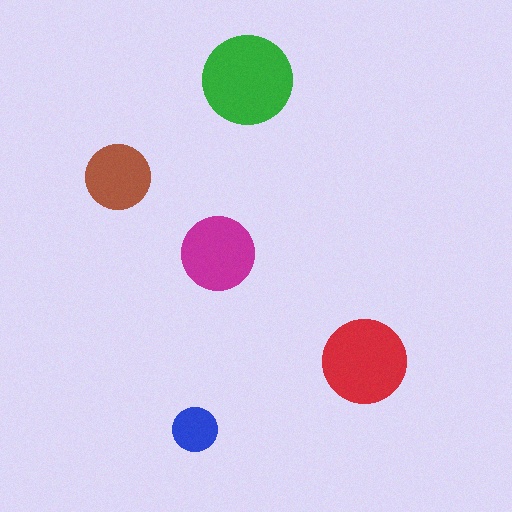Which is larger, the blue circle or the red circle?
The red one.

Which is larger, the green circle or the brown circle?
The green one.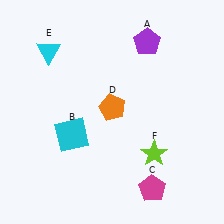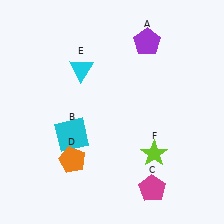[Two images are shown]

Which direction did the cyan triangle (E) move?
The cyan triangle (E) moved right.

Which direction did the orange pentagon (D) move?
The orange pentagon (D) moved down.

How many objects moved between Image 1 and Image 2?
2 objects moved between the two images.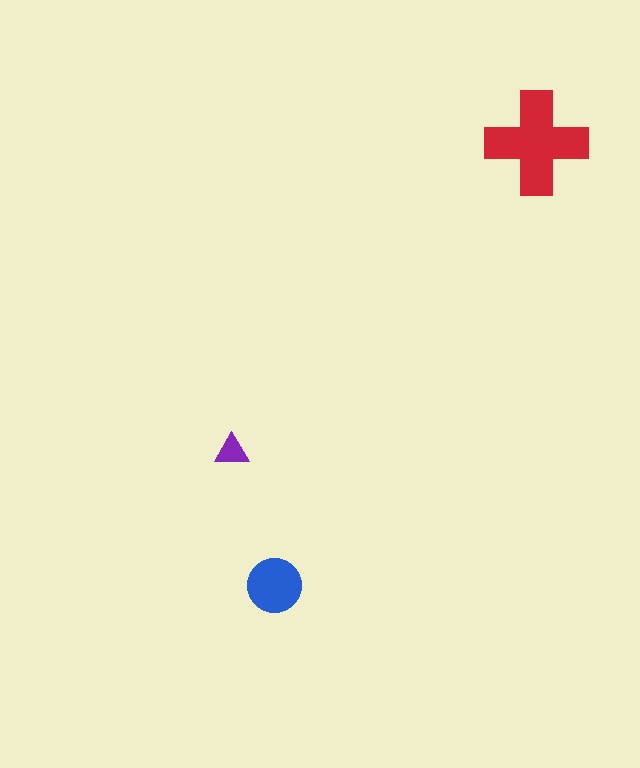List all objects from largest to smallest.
The red cross, the blue circle, the purple triangle.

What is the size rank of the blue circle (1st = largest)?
2nd.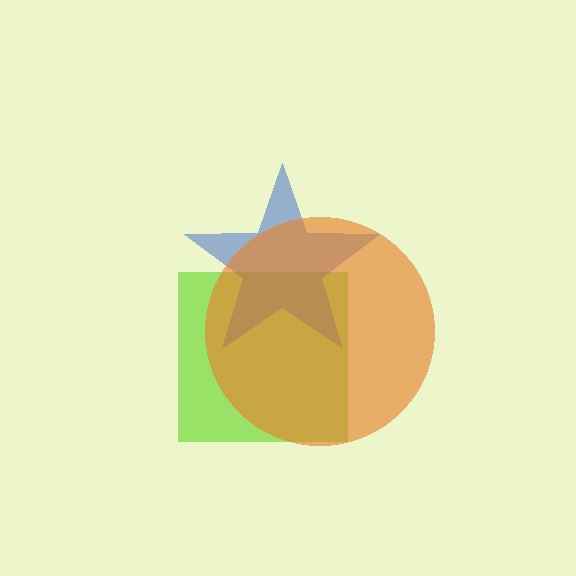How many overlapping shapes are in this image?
There are 3 overlapping shapes in the image.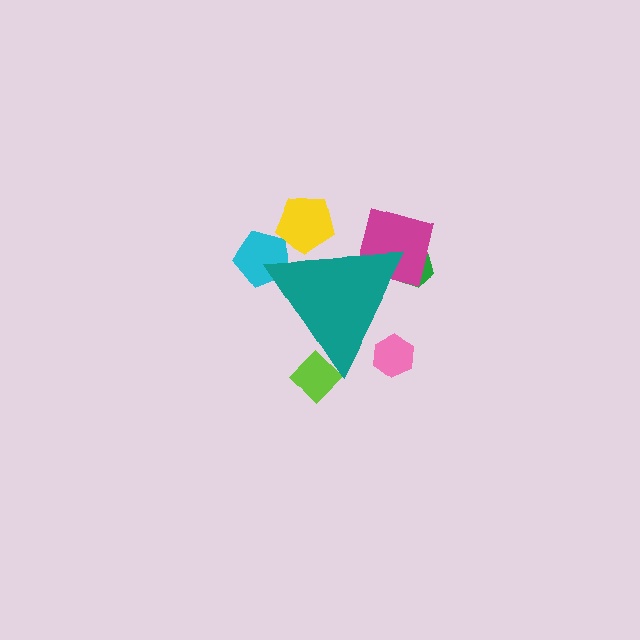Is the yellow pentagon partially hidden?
Yes, the yellow pentagon is partially hidden behind the teal triangle.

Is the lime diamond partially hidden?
Yes, the lime diamond is partially hidden behind the teal triangle.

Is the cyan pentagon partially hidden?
Yes, the cyan pentagon is partially hidden behind the teal triangle.